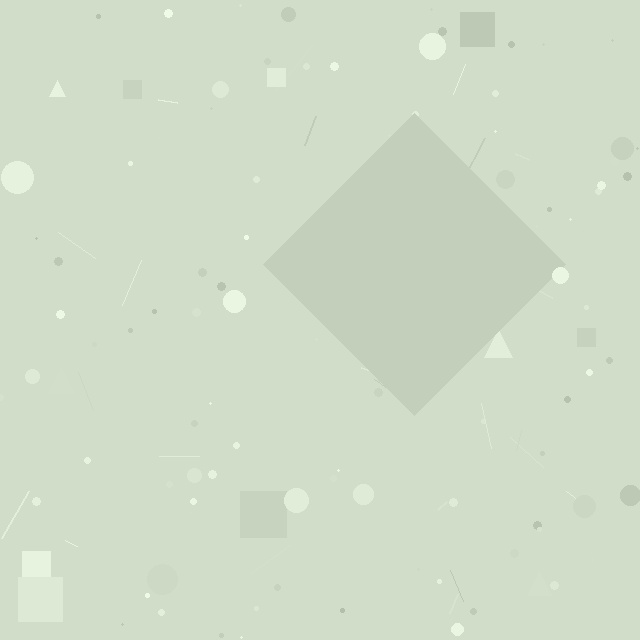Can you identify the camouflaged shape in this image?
The camouflaged shape is a diamond.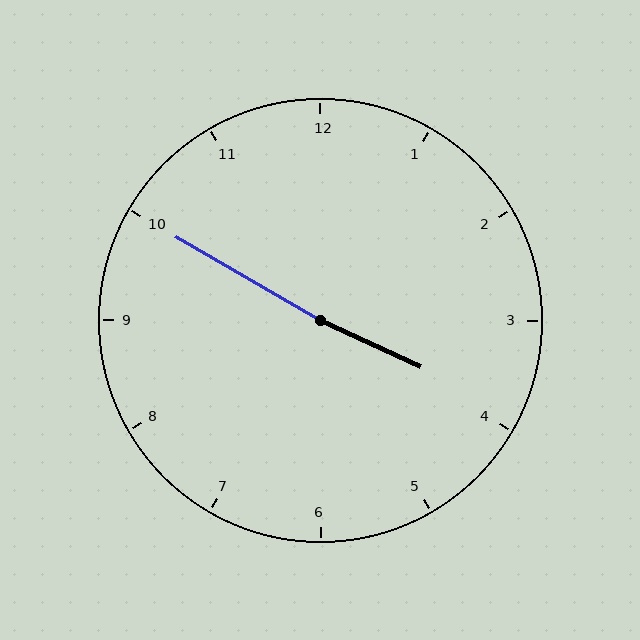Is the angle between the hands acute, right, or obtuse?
It is obtuse.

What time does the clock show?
3:50.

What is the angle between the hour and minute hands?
Approximately 175 degrees.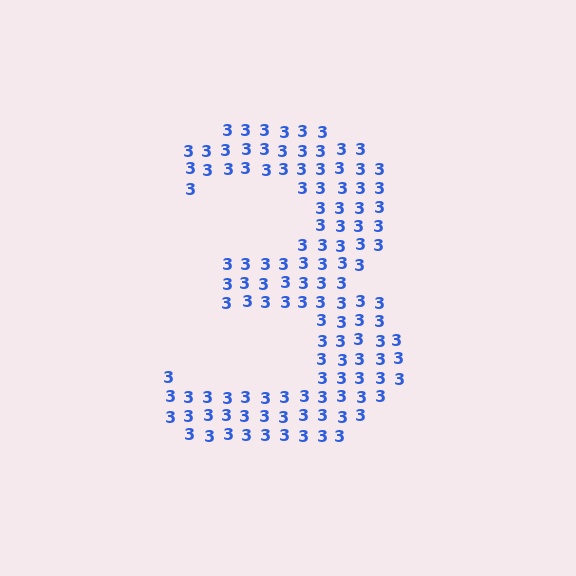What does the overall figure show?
The overall figure shows the digit 3.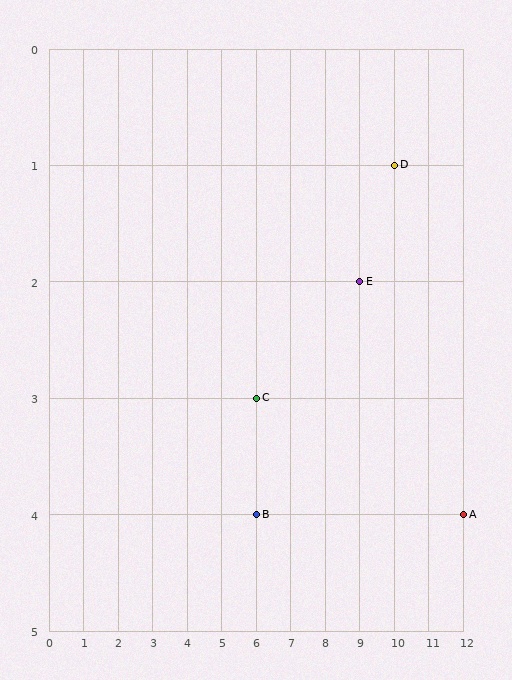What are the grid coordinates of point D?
Point D is at grid coordinates (10, 1).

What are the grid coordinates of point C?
Point C is at grid coordinates (6, 3).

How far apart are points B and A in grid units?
Points B and A are 6 columns apart.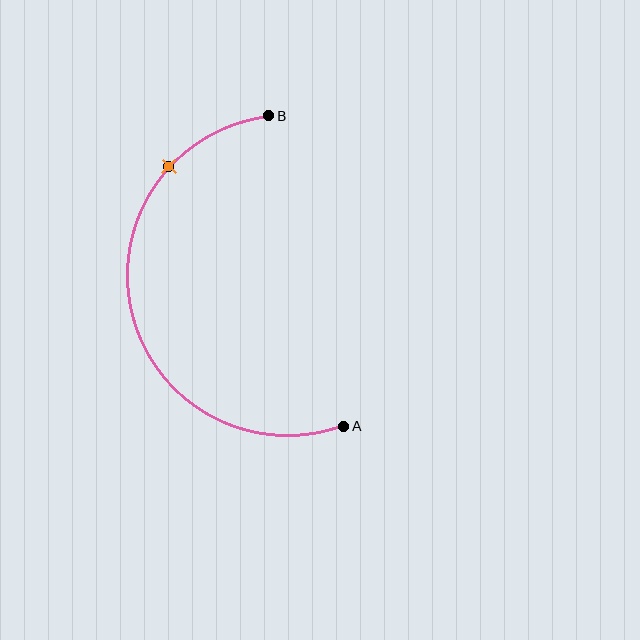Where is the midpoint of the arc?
The arc midpoint is the point on the curve farthest from the straight line joining A and B. It sits to the left of that line.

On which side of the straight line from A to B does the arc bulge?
The arc bulges to the left of the straight line connecting A and B.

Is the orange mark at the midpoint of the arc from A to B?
No. The orange mark lies on the arc but is closer to endpoint B. The arc midpoint would be at the point on the curve equidistant along the arc from both A and B.